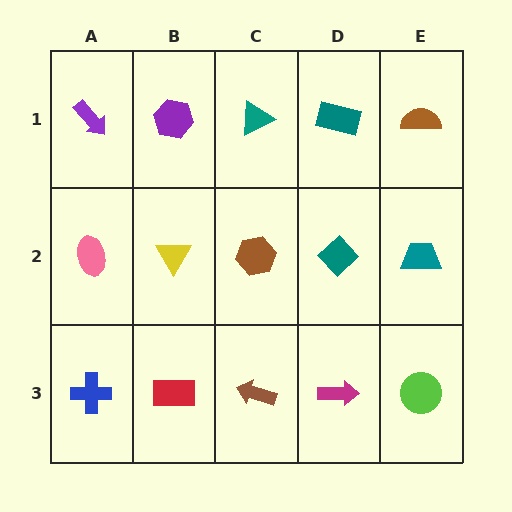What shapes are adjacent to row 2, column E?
A brown semicircle (row 1, column E), a lime circle (row 3, column E), a teal diamond (row 2, column D).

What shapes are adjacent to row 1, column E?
A teal trapezoid (row 2, column E), a teal rectangle (row 1, column D).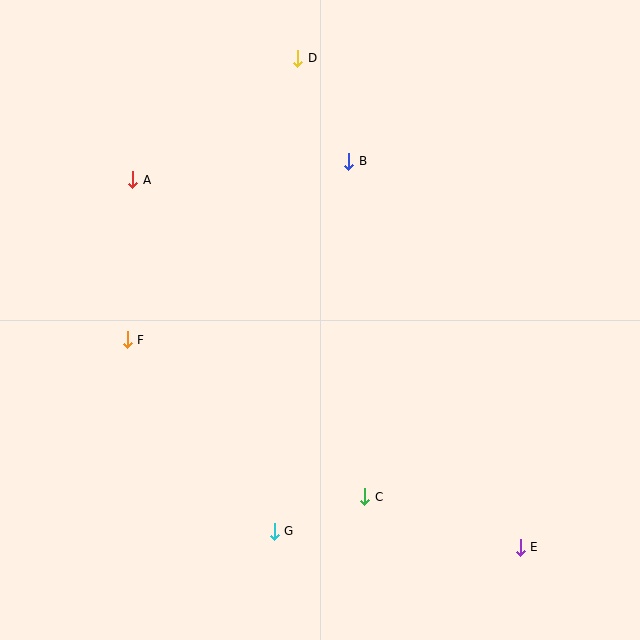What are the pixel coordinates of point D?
Point D is at (298, 58).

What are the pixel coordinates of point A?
Point A is at (133, 180).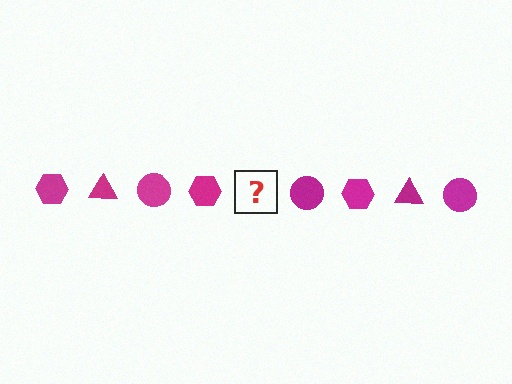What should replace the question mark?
The question mark should be replaced with a magenta triangle.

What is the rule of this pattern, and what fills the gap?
The rule is that the pattern cycles through hexagon, triangle, circle shapes in magenta. The gap should be filled with a magenta triangle.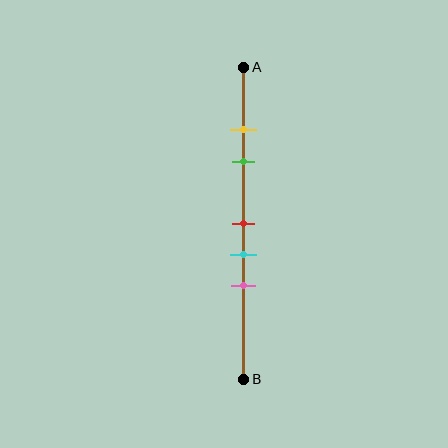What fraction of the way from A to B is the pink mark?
The pink mark is approximately 70% (0.7) of the way from A to B.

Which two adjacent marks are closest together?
The yellow and green marks are the closest adjacent pair.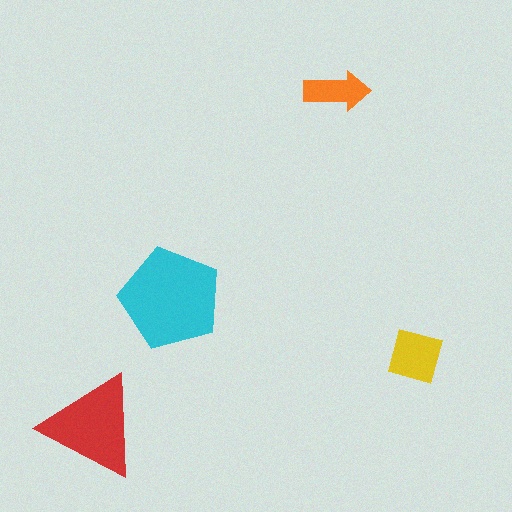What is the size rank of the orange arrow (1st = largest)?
4th.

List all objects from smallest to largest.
The orange arrow, the yellow diamond, the red triangle, the cyan pentagon.